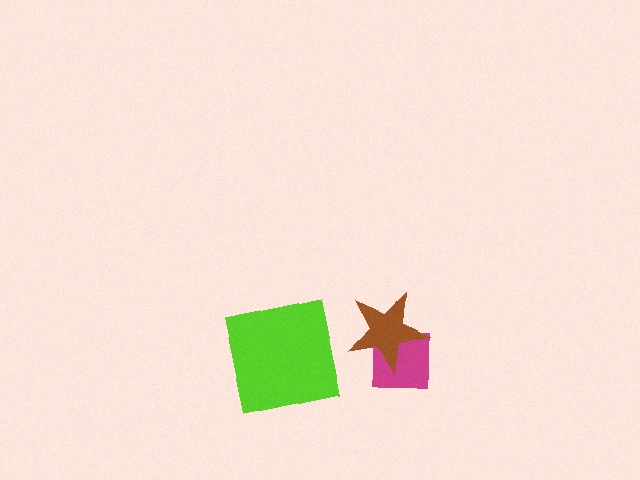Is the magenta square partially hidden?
Yes, it is partially covered by another shape.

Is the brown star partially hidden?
No, no other shape covers it.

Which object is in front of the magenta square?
The brown star is in front of the magenta square.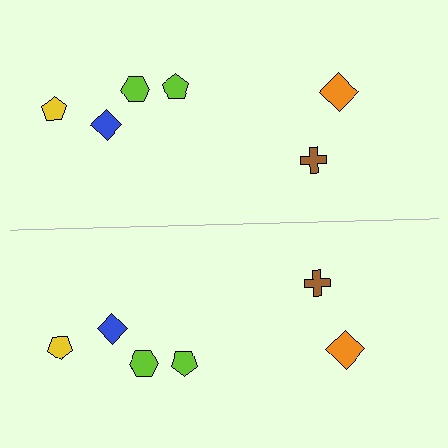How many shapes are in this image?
There are 12 shapes in this image.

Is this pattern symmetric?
Yes, this pattern has bilateral (reflection) symmetry.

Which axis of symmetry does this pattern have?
The pattern has a horizontal axis of symmetry running through the center of the image.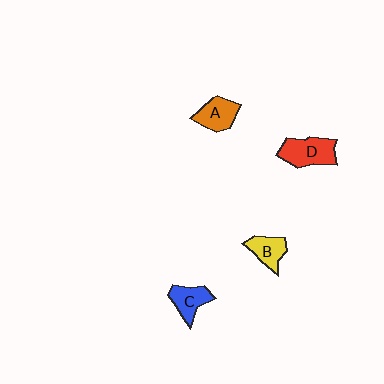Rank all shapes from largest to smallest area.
From largest to smallest: D (red), A (orange), C (blue), B (yellow).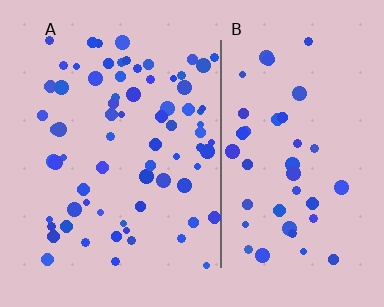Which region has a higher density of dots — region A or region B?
A (the left).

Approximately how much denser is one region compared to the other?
Approximately 1.7× — region A over region B.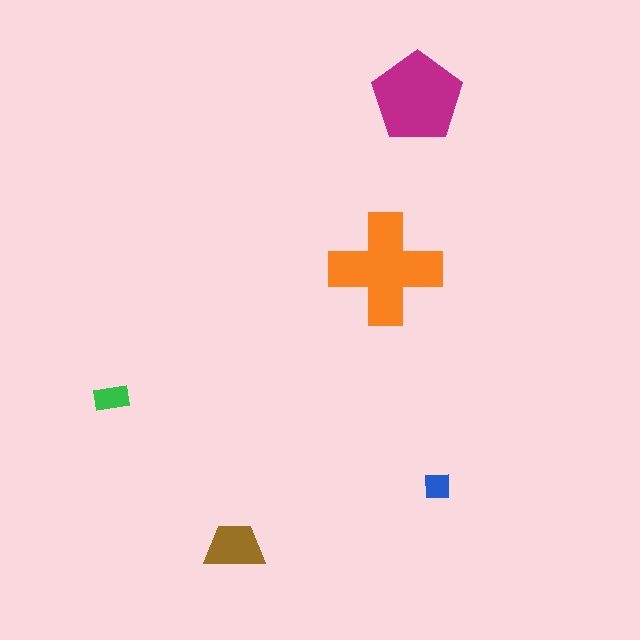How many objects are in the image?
There are 5 objects in the image.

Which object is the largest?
The orange cross.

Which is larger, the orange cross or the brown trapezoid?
The orange cross.